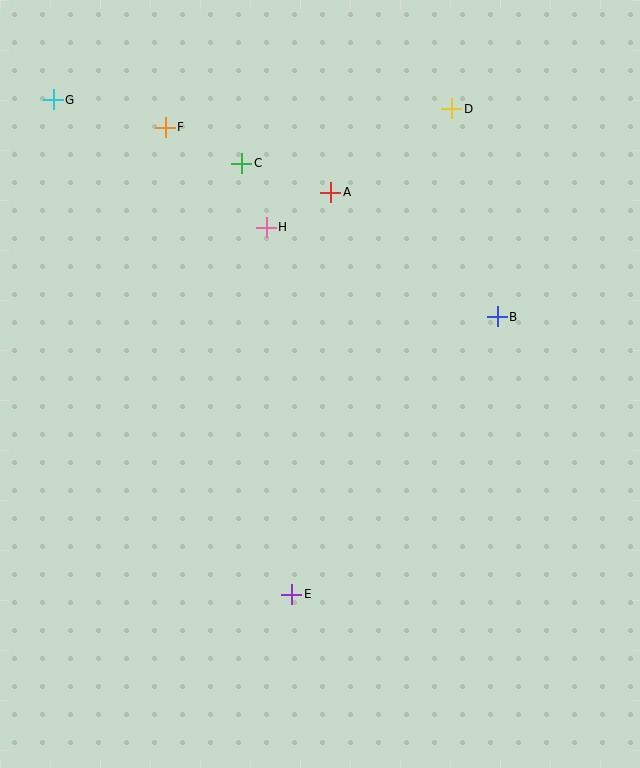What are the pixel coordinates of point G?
Point G is at (53, 100).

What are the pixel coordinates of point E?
Point E is at (292, 594).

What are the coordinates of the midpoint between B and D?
The midpoint between B and D is at (475, 213).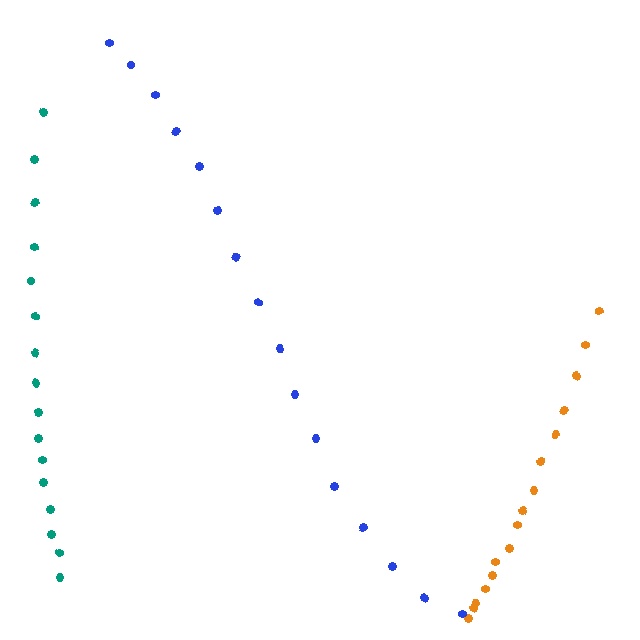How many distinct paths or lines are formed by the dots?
There are 3 distinct paths.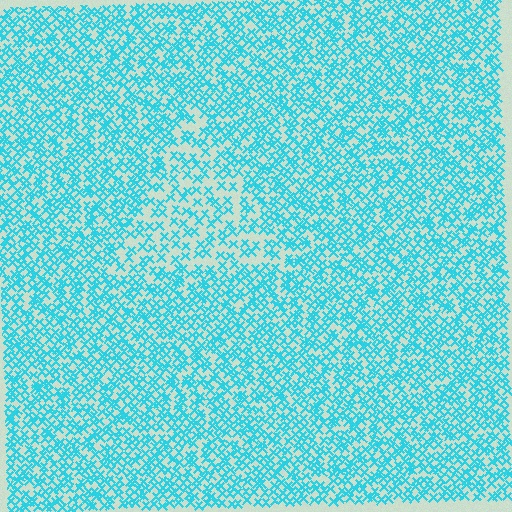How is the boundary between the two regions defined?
The boundary is defined by a change in element density (approximately 1.8x ratio). All elements are the same color, size, and shape.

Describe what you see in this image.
The image contains small cyan elements arranged at two different densities. A triangle-shaped region is visible where the elements are less densely packed than the surrounding area.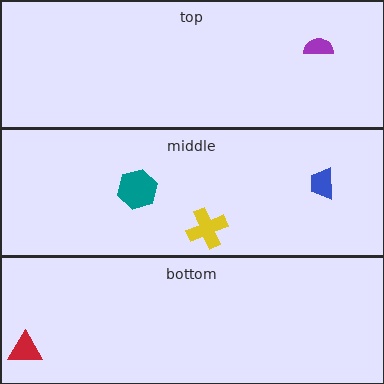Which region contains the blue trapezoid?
The middle region.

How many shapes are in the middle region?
3.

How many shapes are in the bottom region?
1.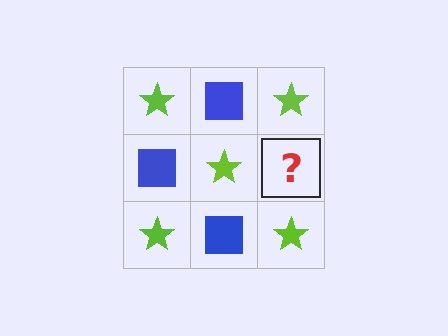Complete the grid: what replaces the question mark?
The question mark should be replaced with a blue square.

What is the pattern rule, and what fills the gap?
The rule is that it alternates lime star and blue square in a checkerboard pattern. The gap should be filled with a blue square.